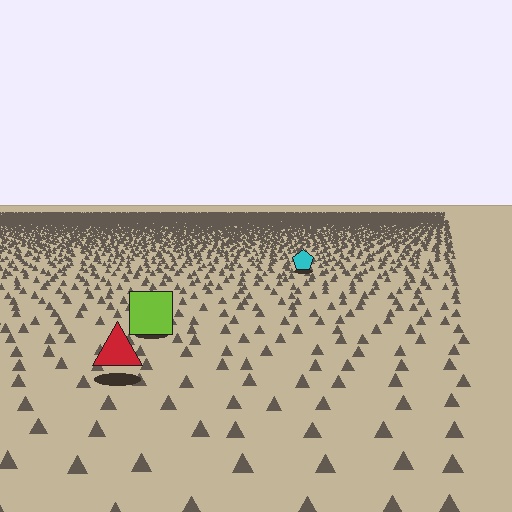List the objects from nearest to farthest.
From nearest to farthest: the red triangle, the lime square, the cyan pentagon.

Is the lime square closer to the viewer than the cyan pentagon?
Yes. The lime square is closer — you can tell from the texture gradient: the ground texture is coarser near it.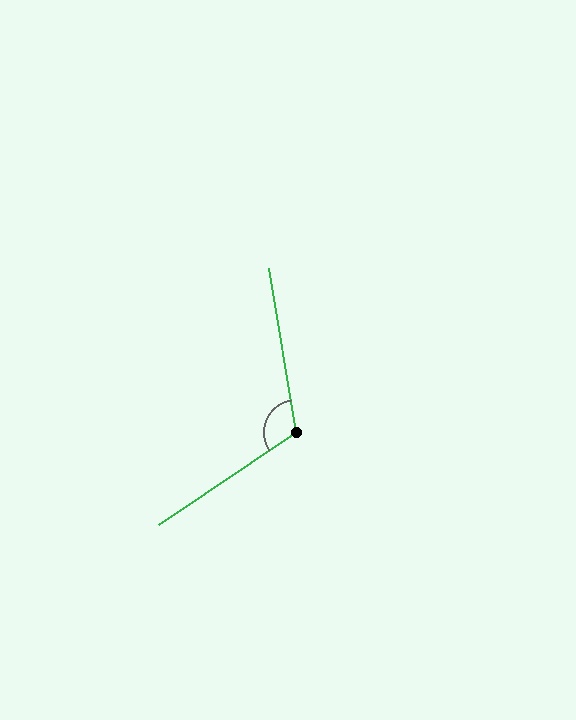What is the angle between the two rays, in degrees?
Approximately 115 degrees.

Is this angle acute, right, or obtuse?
It is obtuse.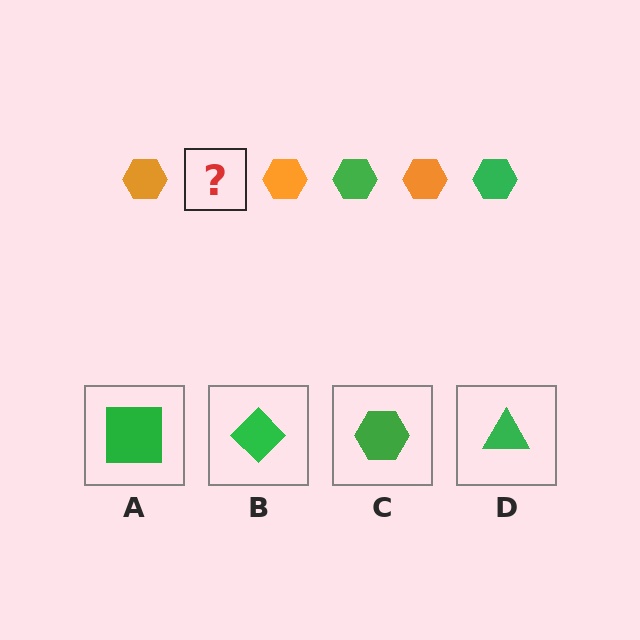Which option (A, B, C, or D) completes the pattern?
C.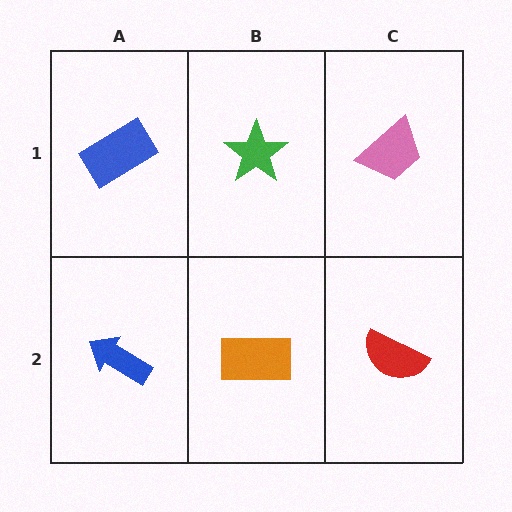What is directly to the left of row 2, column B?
A blue arrow.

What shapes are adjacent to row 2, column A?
A blue rectangle (row 1, column A), an orange rectangle (row 2, column B).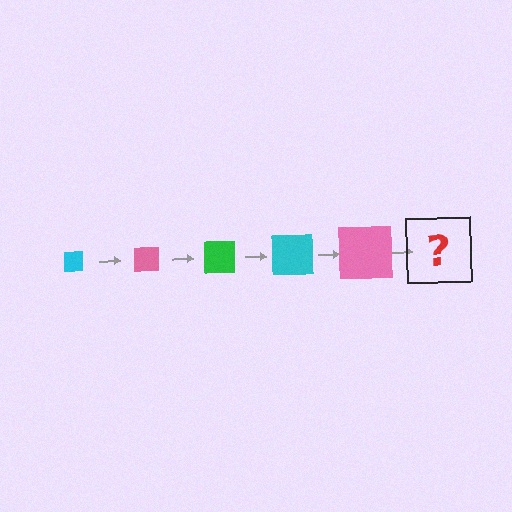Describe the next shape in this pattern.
It should be a green square, larger than the previous one.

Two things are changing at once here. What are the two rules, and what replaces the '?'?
The two rules are that the square grows larger each step and the color cycles through cyan, pink, and green. The '?' should be a green square, larger than the previous one.